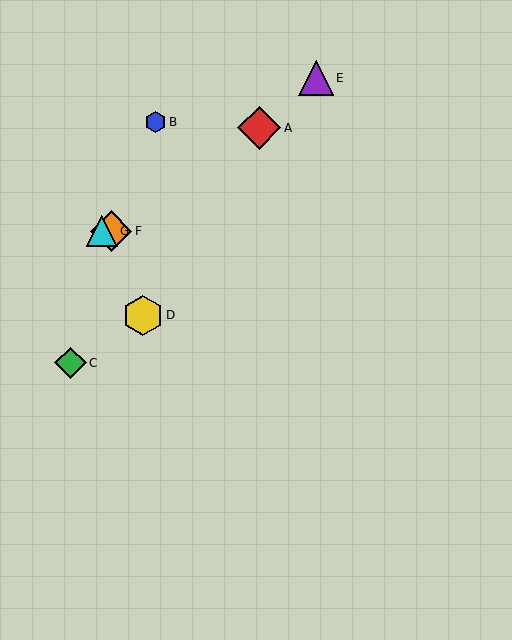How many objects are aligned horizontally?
2 objects (F, G) are aligned horizontally.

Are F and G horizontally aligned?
Yes, both are at y≈231.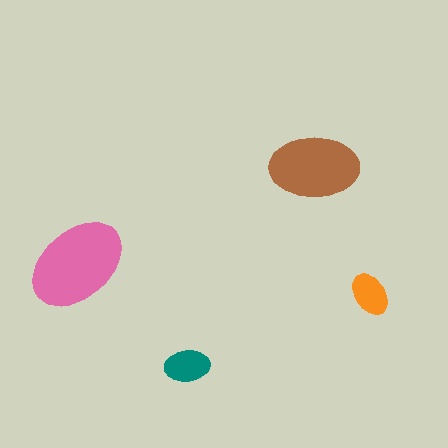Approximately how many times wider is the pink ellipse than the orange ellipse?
About 2.5 times wider.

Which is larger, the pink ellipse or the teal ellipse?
The pink one.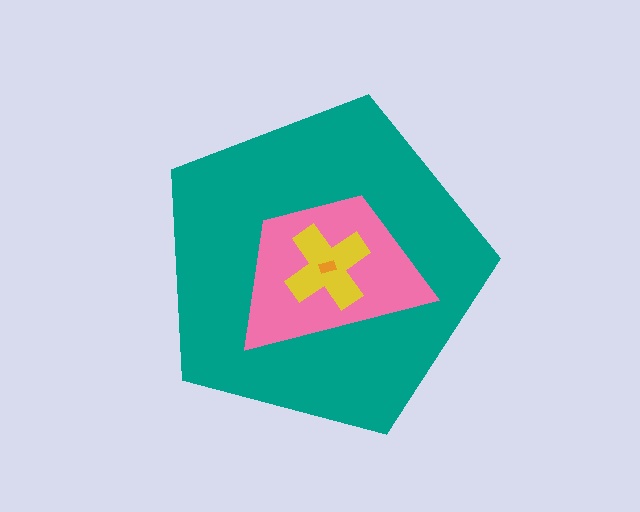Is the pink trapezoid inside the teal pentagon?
Yes.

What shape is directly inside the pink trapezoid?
The yellow cross.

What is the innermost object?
The orange rectangle.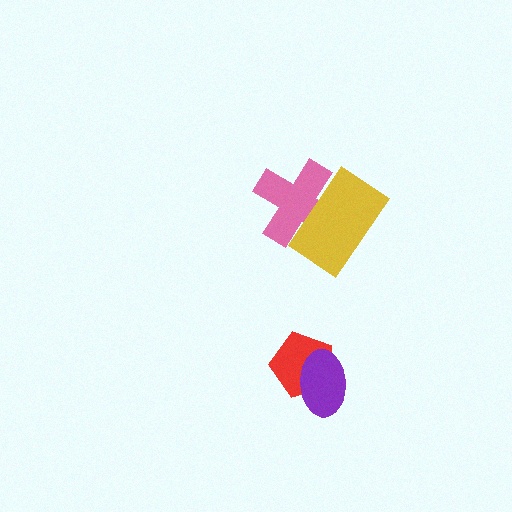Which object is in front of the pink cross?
The yellow rectangle is in front of the pink cross.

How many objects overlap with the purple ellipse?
1 object overlaps with the purple ellipse.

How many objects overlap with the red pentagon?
1 object overlaps with the red pentagon.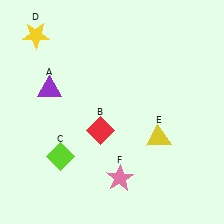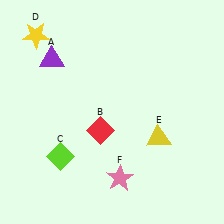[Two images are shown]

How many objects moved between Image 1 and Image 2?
1 object moved between the two images.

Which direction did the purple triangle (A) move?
The purple triangle (A) moved up.